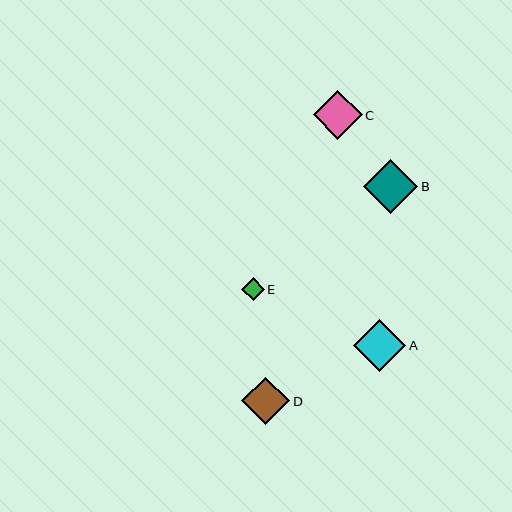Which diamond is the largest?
Diamond B is the largest with a size of approximately 54 pixels.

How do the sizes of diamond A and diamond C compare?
Diamond A and diamond C are approximately the same size.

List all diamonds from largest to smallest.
From largest to smallest: B, A, C, D, E.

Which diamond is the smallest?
Diamond E is the smallest with a size of approximately 23 pixels.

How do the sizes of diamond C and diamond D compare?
Diamond C and diamond D are approximately the same size.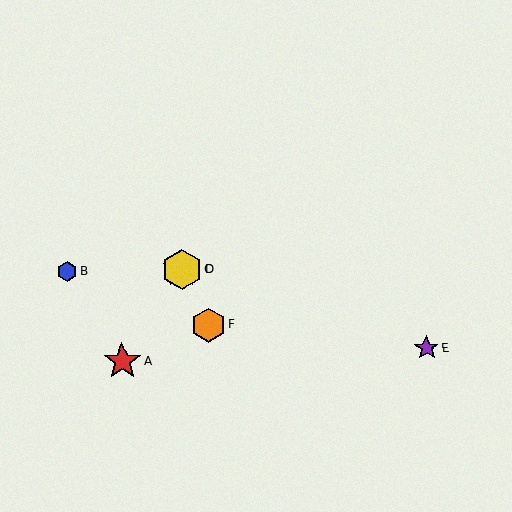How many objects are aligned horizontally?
3 objects (B, C, D) are aligned horizontally.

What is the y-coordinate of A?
Object A is at y≈361.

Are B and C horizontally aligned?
Yes, both are at y≈271.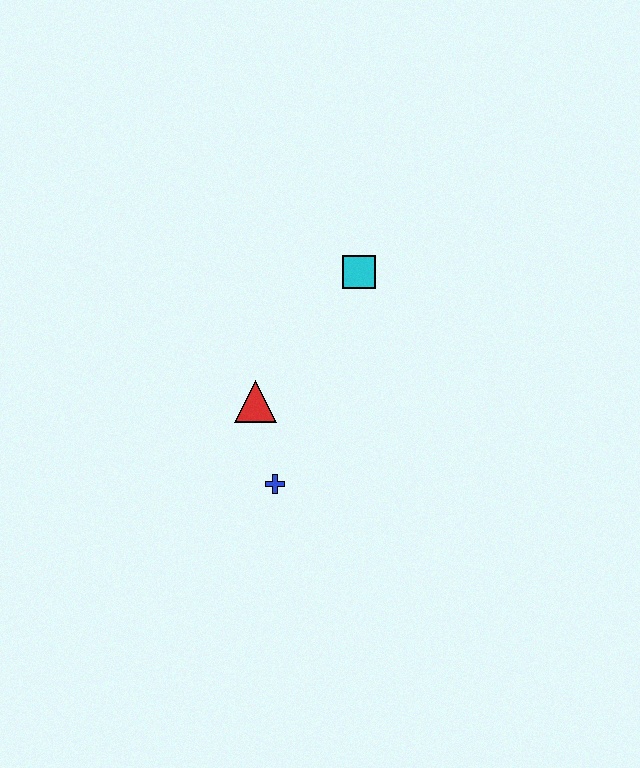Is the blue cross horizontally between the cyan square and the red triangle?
Yes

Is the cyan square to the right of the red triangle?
Yes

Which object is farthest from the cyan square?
The blue cross is farthest from the cyan square.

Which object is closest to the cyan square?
The red triangle is closest to the cyan square.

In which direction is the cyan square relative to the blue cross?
The cyan square is above the blue cross.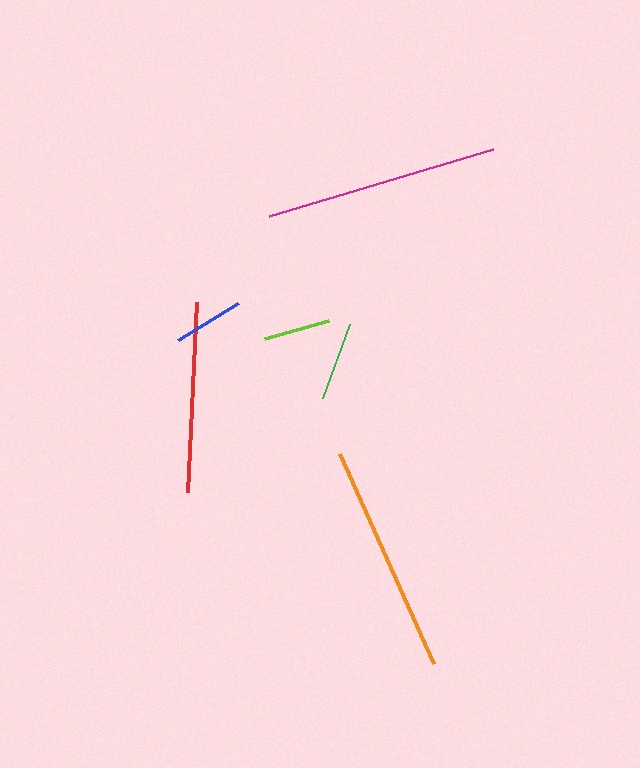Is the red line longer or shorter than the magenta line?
The magenta line is longer than the red line.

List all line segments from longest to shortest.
From longest to shortest: magenta, orange, red, green, blue, lime.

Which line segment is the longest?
The magenta line is the longest at approximately 233 pixels.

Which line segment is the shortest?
The lime line is the shortest at approximately 67 pixels.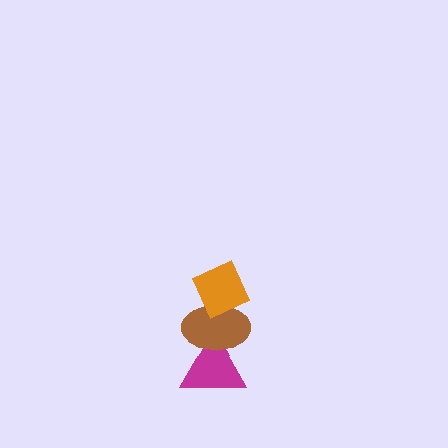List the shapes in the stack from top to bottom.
From top to bottom: the orange diamond, the brown ellipse, the magenta triangle.